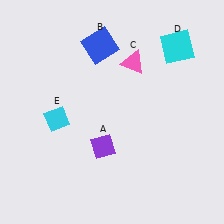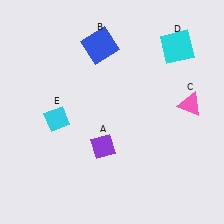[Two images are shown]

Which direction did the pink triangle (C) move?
The pink triangle (C) moved right.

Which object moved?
The pink triangle (C) moved right.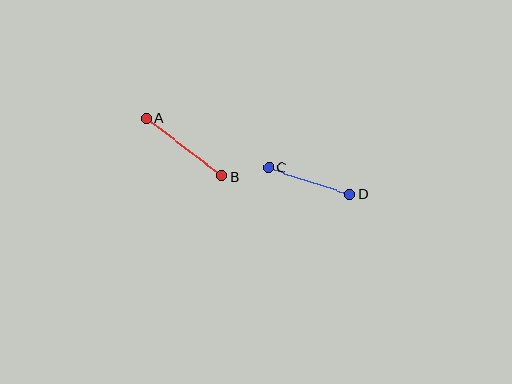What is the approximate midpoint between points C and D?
The midpoint is at approximately (309, 181) pixels.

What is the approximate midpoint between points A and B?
The midpoint is at approximately (184, 147) pixels.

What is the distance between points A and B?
The distance is approximately 95 pixels.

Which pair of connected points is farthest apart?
Points A and B are farthest apart.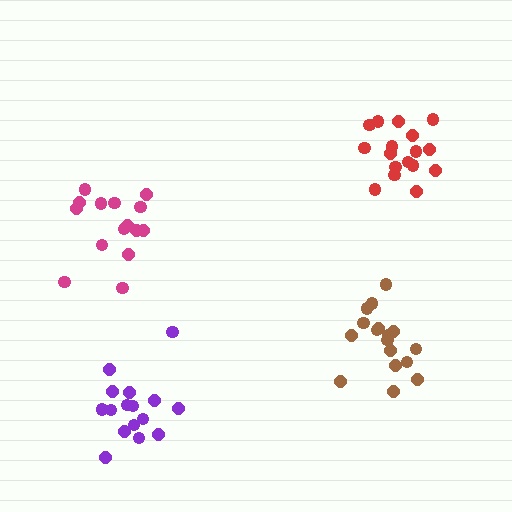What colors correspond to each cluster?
The clusters are colored: brown, red, magenta, purple.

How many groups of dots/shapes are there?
There are 4 groups.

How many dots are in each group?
Group 1: 17 dots, Group 2: 17 dots, Group 3: 15 dots, Group 4: 16 dots (65 total).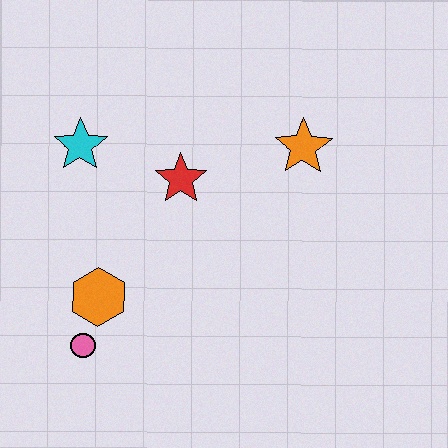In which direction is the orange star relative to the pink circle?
The orange star is to the right of the pink circle.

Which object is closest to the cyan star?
The red star is closest to the cyan star.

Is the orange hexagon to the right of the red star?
No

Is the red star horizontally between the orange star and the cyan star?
Yes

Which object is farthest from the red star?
The pink circle is farthest from the red star.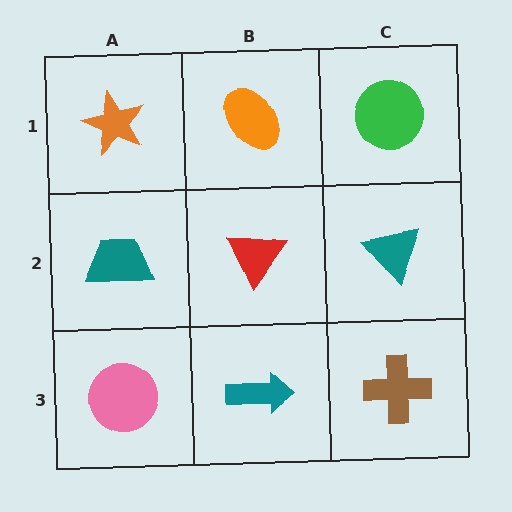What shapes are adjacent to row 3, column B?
A red triangle (row 2, column B), a pink circle (row 3, column A), a brown cross (row 3, column C).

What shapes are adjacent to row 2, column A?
An orange star (row 1, column A), a pink circle (row 3, column A), a red triangle (row 2, column B).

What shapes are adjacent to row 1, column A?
A teal trapezoid (row 2, column A), an orange ellipse (row 1, column B).